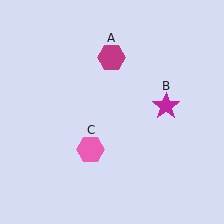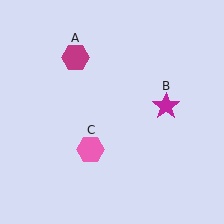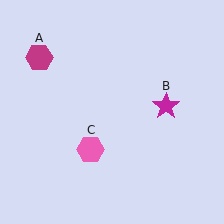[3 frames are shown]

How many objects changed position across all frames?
1 object changed position: magenta hexagon (object A).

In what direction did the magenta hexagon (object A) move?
The magenta hexagon (object A) moved left.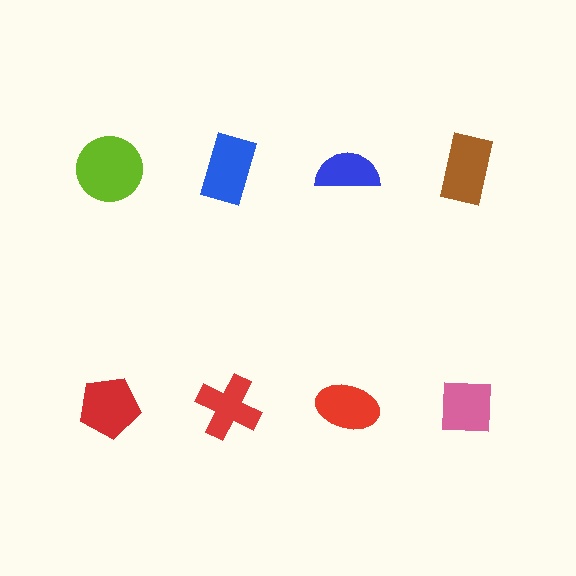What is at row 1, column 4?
A brown rectangle.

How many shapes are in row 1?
4 shapes.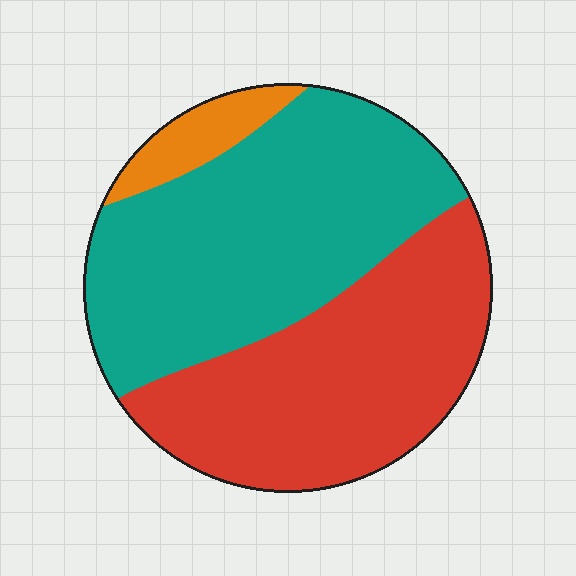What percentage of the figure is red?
Red takes up about two fifths (2/5) of the figure.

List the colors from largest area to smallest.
From largest to smallest: teal, red, orange.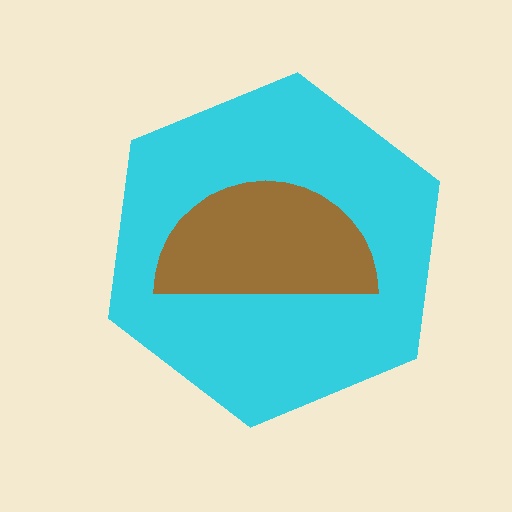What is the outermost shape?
The cyan hexagon.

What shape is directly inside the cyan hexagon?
The brown semicircle.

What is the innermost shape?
The brown semicircle.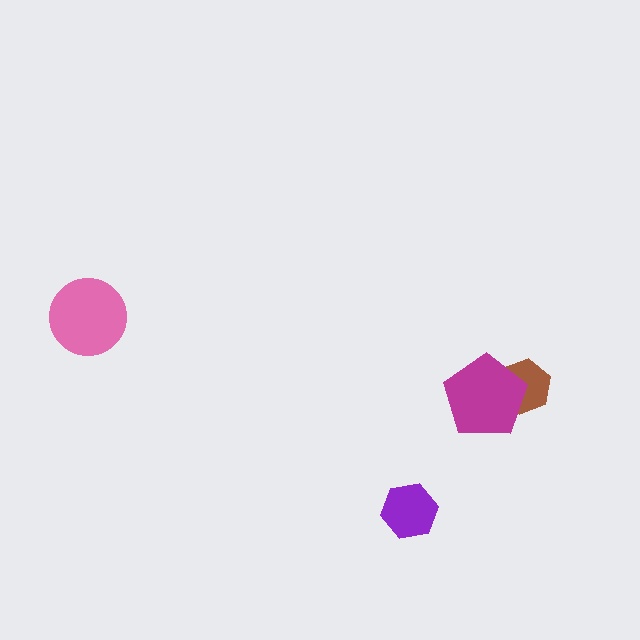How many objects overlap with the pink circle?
0 objects overlap with the pink circle.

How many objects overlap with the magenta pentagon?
1 object overlaps with the magenta pentagon.